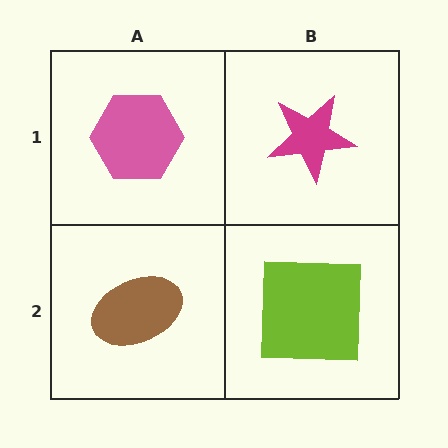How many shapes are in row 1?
2 shapes.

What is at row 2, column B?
A lime square.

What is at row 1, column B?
A magenta star.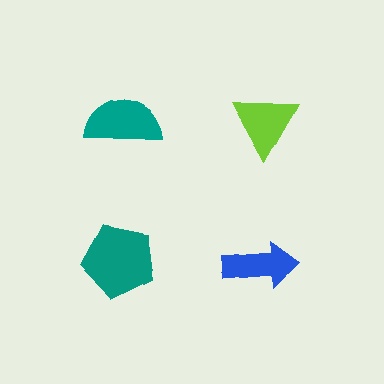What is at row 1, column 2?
A lime triangle.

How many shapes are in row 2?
2 shapes.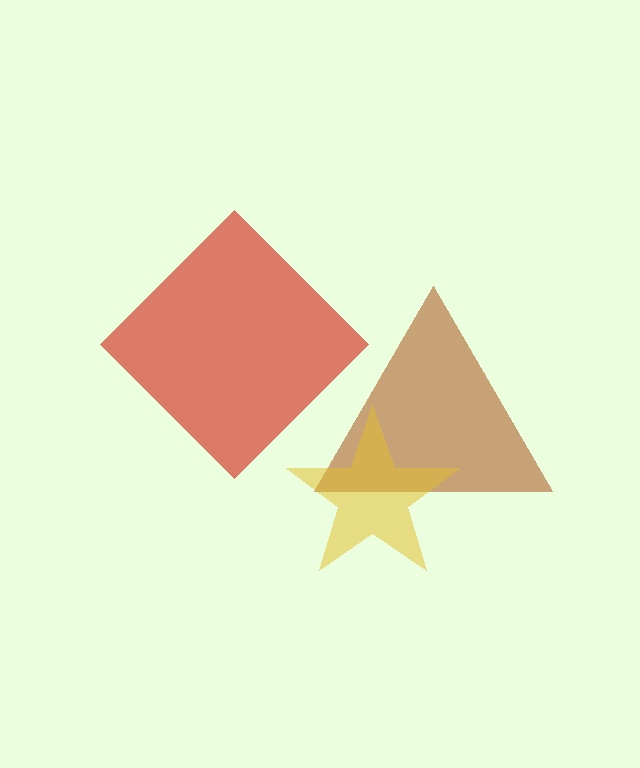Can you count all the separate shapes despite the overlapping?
Yes, there are 3 separate shapes.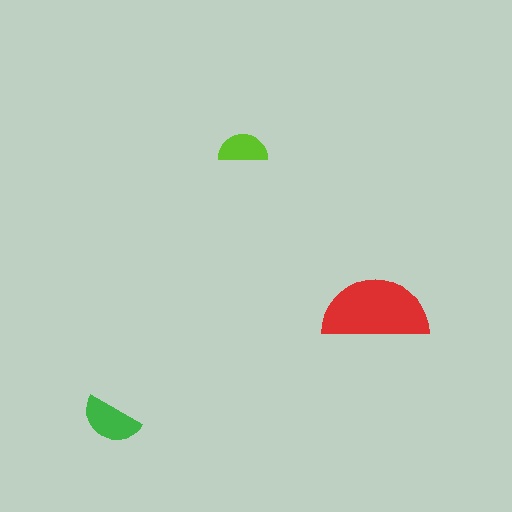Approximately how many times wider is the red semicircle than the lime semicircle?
About 2 times wider.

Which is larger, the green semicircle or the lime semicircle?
The green one.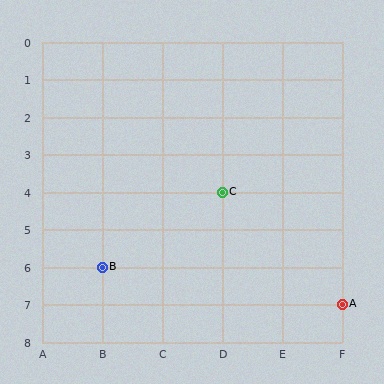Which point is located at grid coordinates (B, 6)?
Point B is at (B, 6).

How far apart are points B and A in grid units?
Points B and A are 4 columns and 1 row apart (about 4.1 grid units diagonally).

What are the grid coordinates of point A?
Point A is at grid coordinates (F, 7).